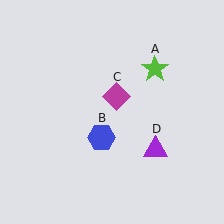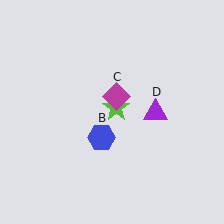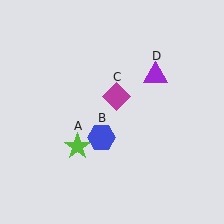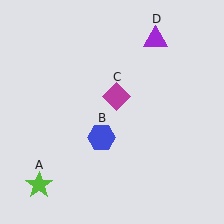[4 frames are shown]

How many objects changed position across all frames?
2 objects changed position: lime star (object A), purple triangle (object D).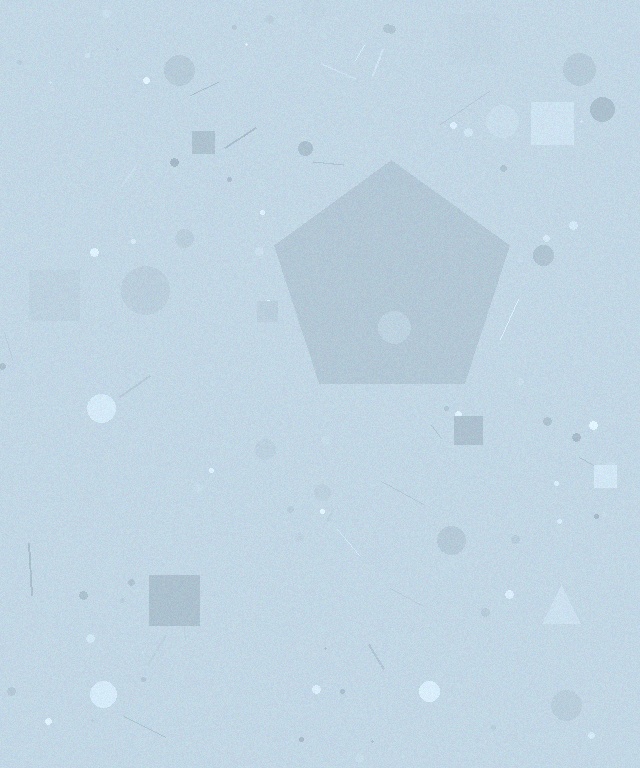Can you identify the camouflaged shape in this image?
The camouflaged shape is a pentagon.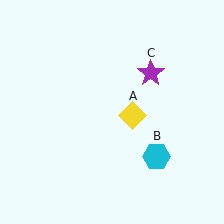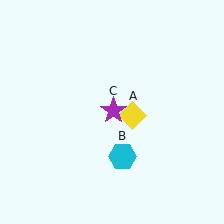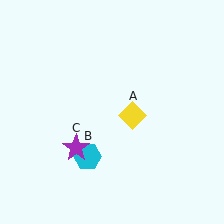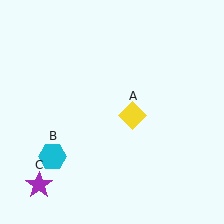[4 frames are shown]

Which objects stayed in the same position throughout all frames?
Yellow diamond (object A) remained stationary.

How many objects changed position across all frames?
2 objects changed position: cyan hexagon (object B), purple star (object C).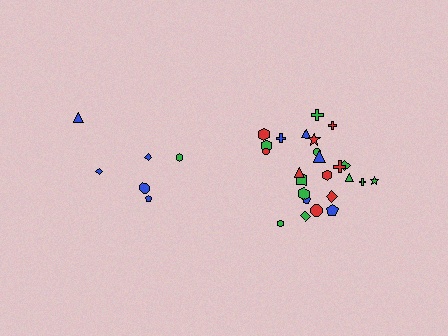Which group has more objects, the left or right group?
The right group.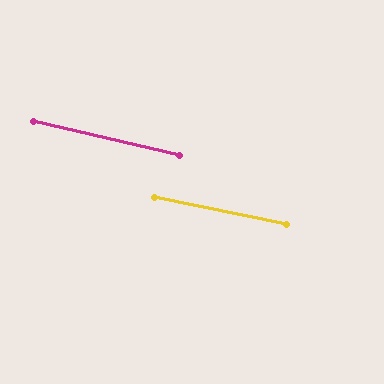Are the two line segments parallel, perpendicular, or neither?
Parallel — their directions differ by only 1.3°.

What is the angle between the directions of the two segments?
Approximately 1 degree.